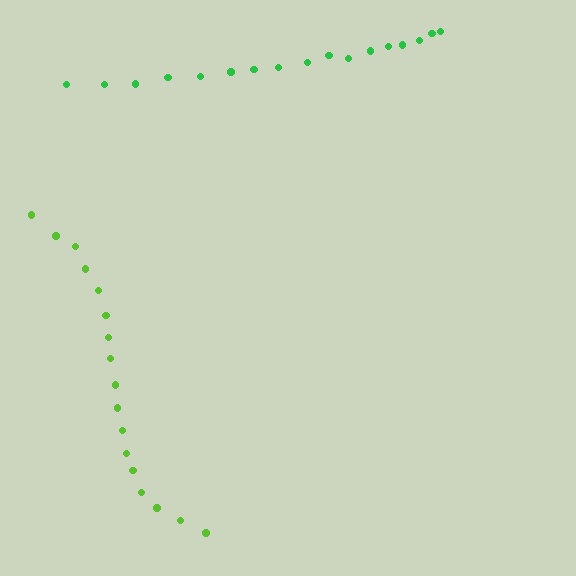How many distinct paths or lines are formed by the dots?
There are 2 distinct paths.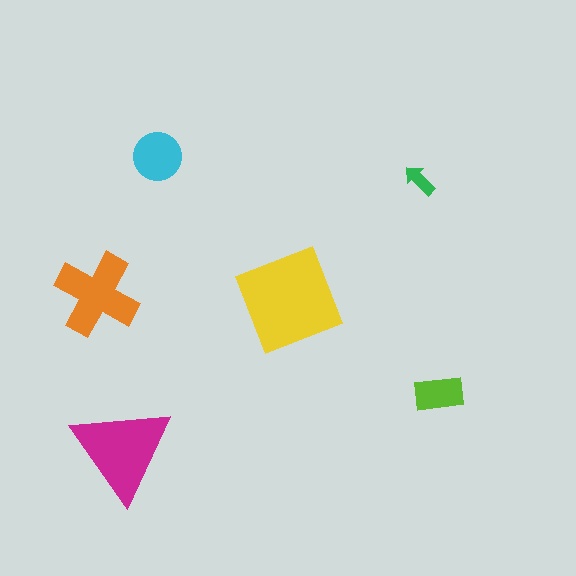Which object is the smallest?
The green arrow.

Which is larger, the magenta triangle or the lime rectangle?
The magenta triangle.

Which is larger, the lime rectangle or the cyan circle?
The cyan circle.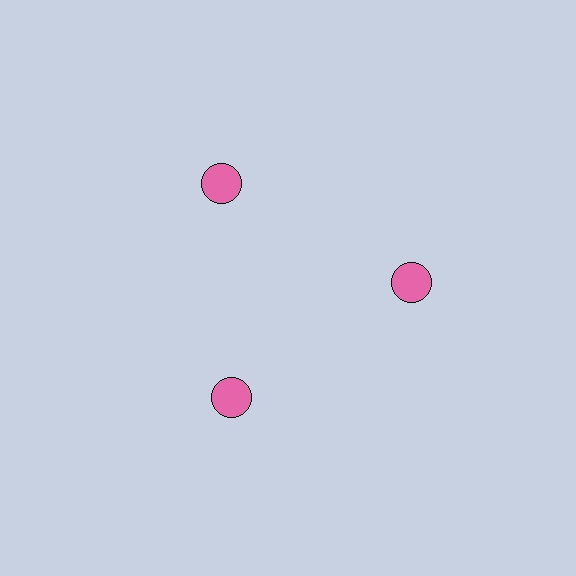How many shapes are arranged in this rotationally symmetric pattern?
There are 3 shapes, arranged in 3 groups of 1.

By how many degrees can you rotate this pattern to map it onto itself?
The pattern maps onto itself every 120 degrees of rotation.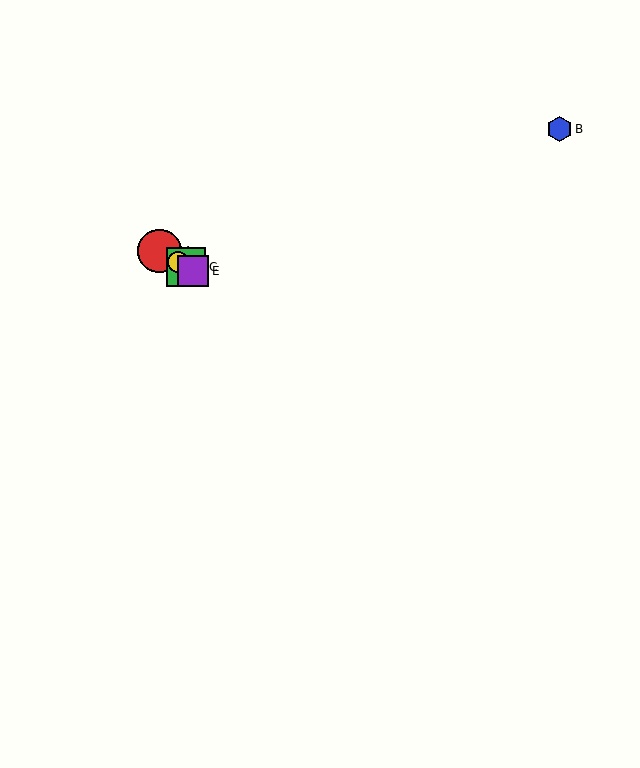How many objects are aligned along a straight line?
4 objects (A, C, D, E) are aligned along a straight line.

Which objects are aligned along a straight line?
Objects A, C, D, E are aligned along a straight line.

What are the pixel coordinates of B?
Object B is at (559, 129).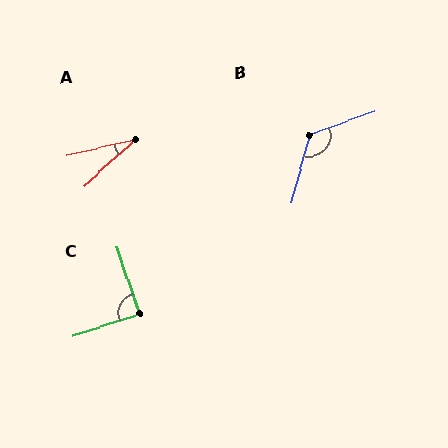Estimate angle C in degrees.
Approximately 90 degrees.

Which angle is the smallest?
A, at approximately 29 degrees.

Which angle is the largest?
B, at approximately 124 degrees.